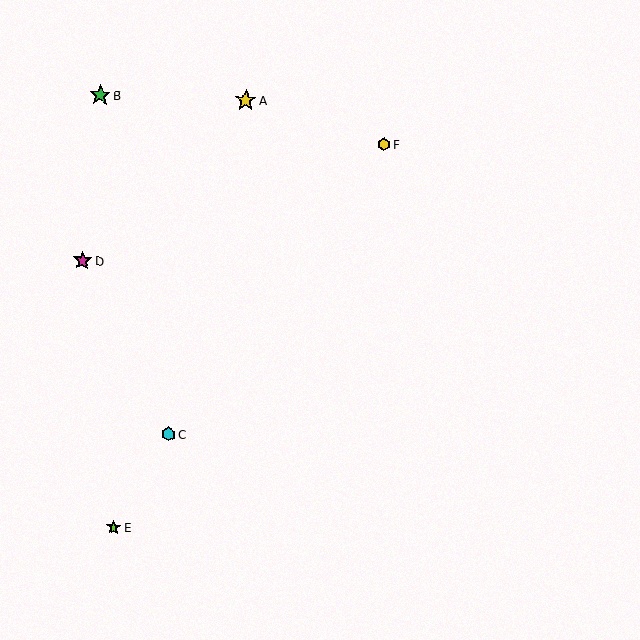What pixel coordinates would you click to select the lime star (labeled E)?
Click at (114, 527) to select the lime star E.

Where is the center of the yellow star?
The center of the yellow star is at (246, 100).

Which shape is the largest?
The yellow star (labeled A) is the largest.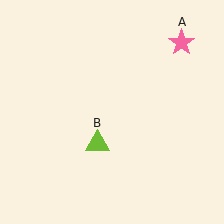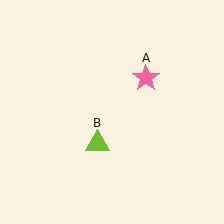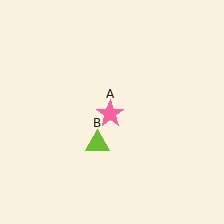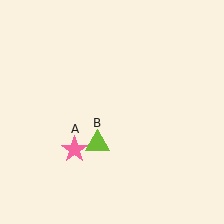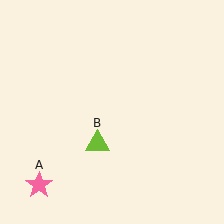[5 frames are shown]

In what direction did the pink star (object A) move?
The pink star (object A) moved down and to the left.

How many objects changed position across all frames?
1 object changed position: pink star (object A).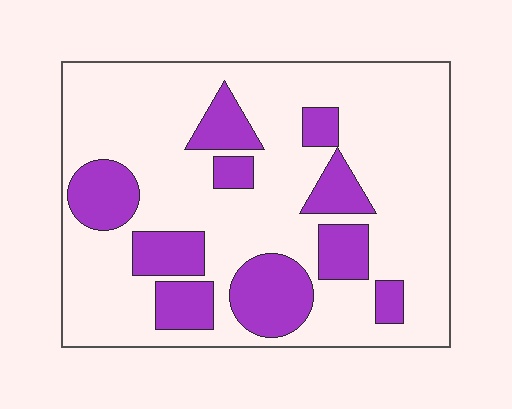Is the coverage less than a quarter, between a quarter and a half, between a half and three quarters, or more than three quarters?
Between a quarter and a half.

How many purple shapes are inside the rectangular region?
10.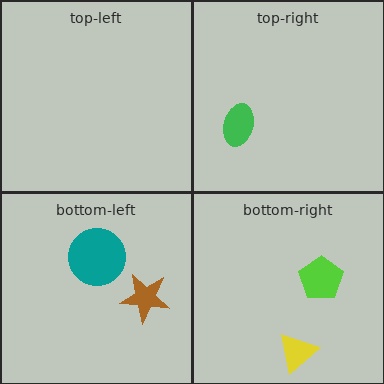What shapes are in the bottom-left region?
The brown star, the teal circle.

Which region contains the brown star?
The bottom-left region.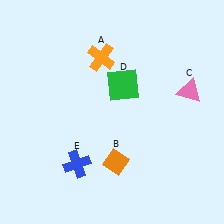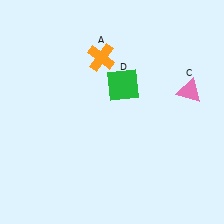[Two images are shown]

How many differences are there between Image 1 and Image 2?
There are 2 differences between the two images.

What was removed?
The orange diamond (B), the blue cross (E) were removed in Image 2.